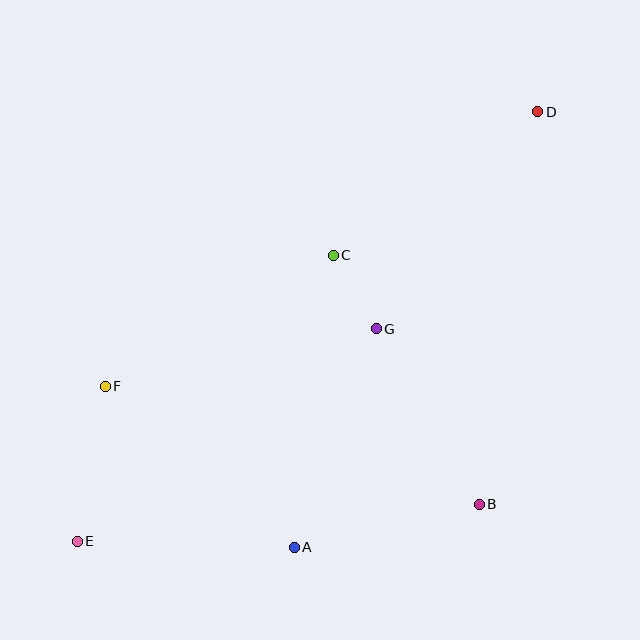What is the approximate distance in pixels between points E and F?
The distance between E and F is approximately 157 pixels.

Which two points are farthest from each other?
Points D and E are farthest from each other.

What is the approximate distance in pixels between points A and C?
The distance between A and C is approximately 295 pixels.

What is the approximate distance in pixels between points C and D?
The distance between C and D is approximately 250 pixels.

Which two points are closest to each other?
Points C and G are closest to each other.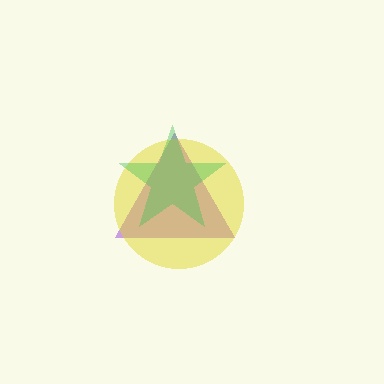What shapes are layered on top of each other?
The layered shapes are: a purple triangle, a yellow circle, a green star.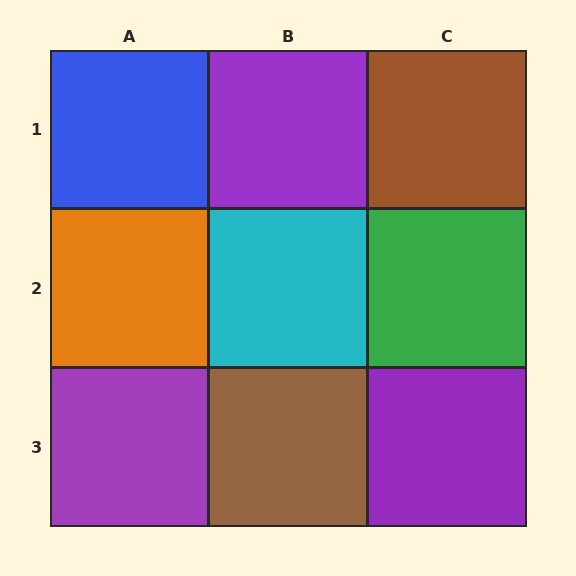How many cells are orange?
1 cell is orange.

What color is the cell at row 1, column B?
Purple.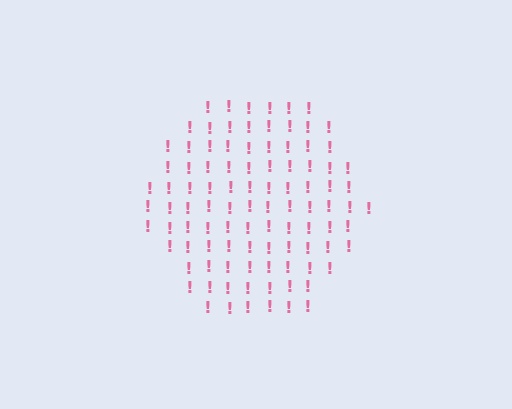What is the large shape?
The large shape is a hexagon.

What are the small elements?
The small elements are exclamation marks.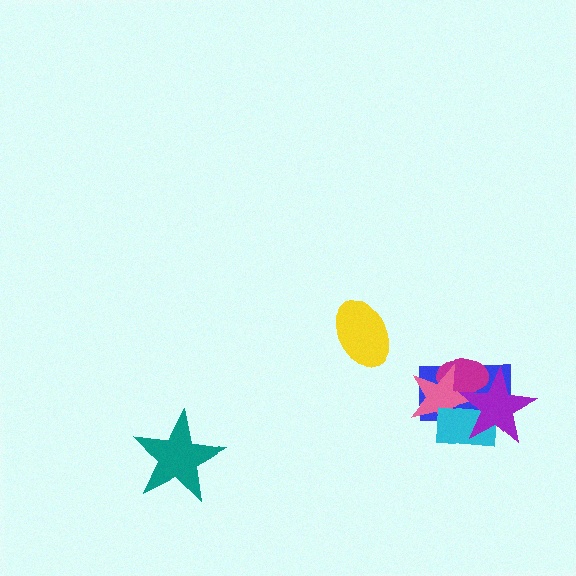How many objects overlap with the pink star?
4 objects overlap with the pink star.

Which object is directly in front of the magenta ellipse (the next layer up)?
The pink star is directly in front of the magenta ellipse.